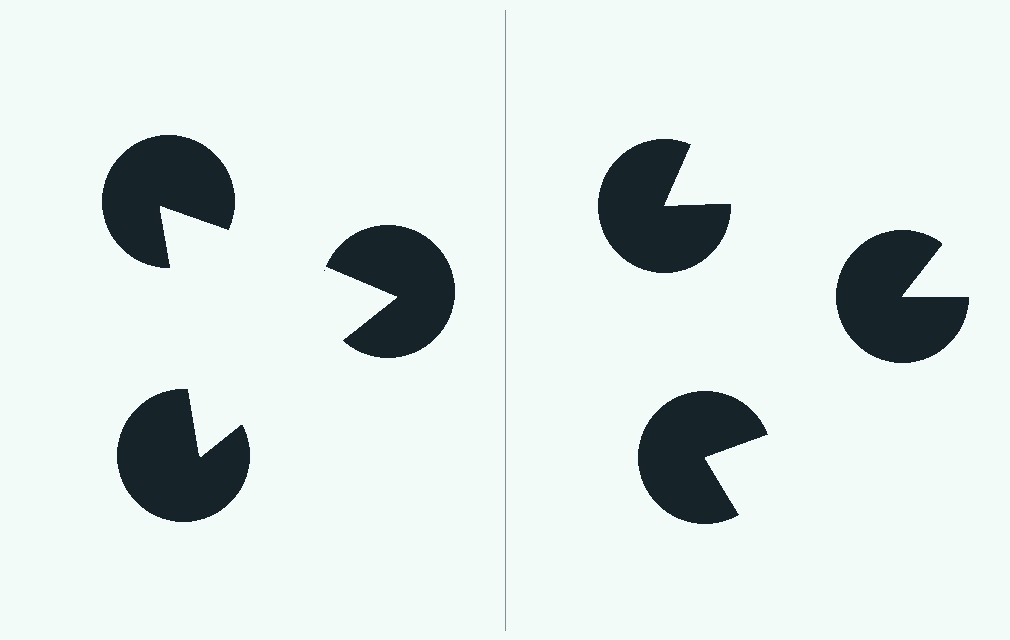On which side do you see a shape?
An illusory triangle appears on the left side. On the right side the wedge cuts are rotated, so no coherent shape forms.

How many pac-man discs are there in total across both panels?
6 — 3 on each side.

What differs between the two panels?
The pac-man discs are positioned identically on both sides; only the wedge orientations differ. On the left they align to a triangle; on the right they are misaligned.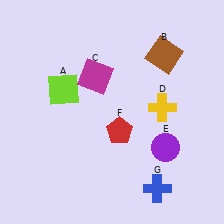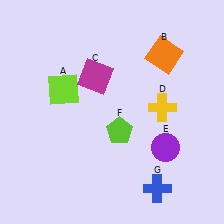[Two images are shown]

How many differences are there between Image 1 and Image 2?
There are 2 differences between the two images.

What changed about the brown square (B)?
In Image 1, B is brown. In Image 2, it changed to orange.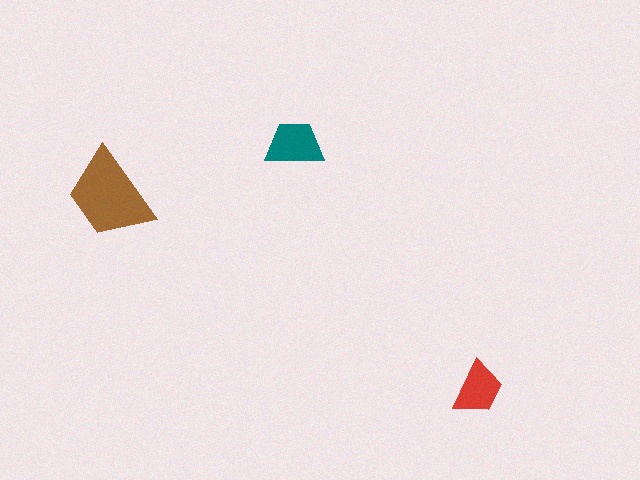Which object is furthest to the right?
The red trapezoid is rightmost.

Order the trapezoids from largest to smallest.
the brown one, the teal one, the red one.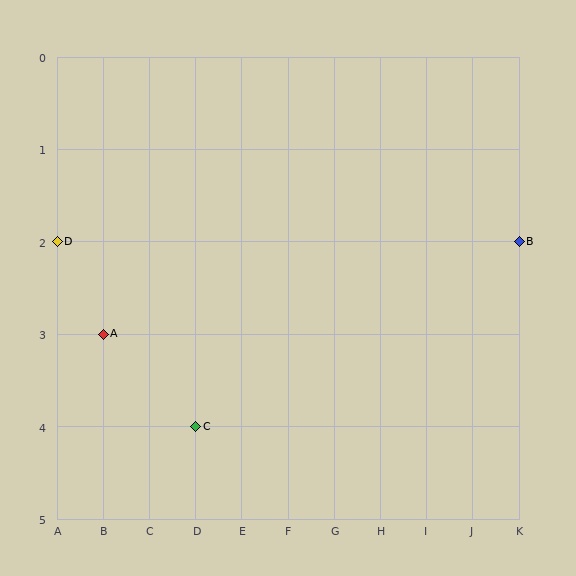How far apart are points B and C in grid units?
Points B and C are 7 columns and 2 rows apart (about 7.3 grid units diagonally).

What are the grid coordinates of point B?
Point B is at grid coordinates (K, 2).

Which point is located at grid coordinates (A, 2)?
Point D is at (A, 2).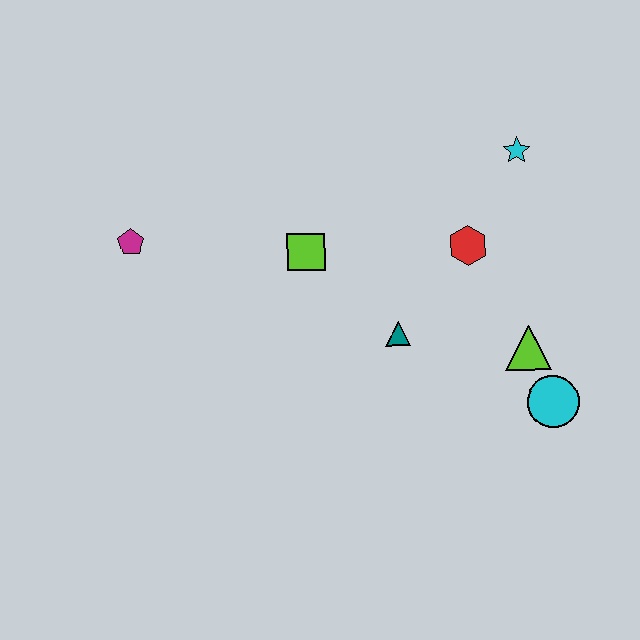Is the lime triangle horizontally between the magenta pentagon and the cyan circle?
Yes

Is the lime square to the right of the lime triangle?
No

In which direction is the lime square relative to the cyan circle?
The lime square is to the left of the cyan circle.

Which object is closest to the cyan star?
The red hexagon is closest to the cyan star.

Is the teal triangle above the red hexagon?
No